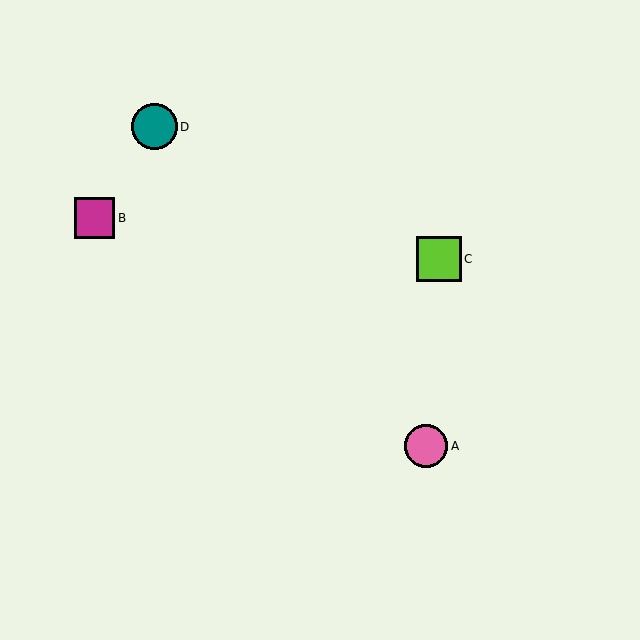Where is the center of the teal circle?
The center of the teal circle is at (154, 127).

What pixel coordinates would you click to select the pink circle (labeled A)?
Click at (426, 446) to select the pink circle A.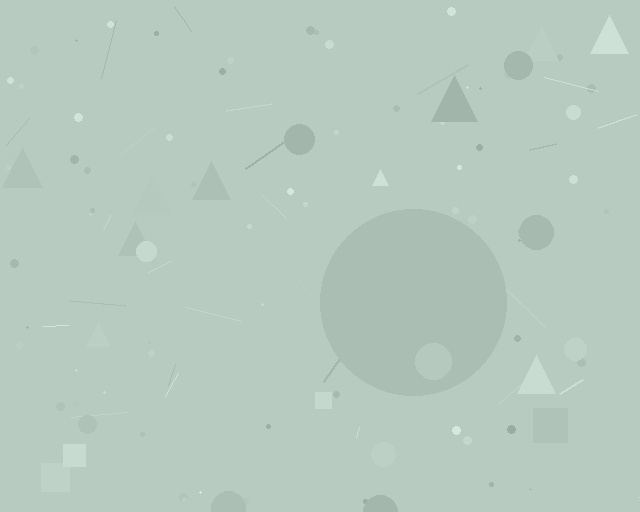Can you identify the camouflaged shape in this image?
The camouflaged shape is a circle.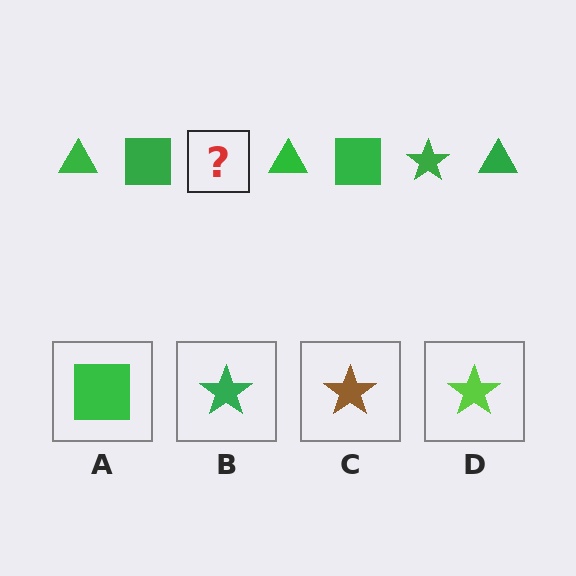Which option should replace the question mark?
Option B.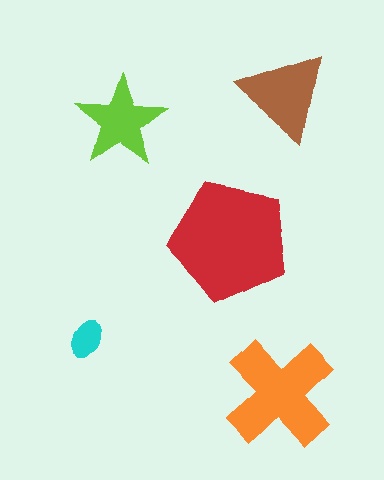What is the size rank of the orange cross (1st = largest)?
2nd.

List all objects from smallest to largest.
The cyan ellipse, the lime star, the brown triangle, the orange cross, the red pentagon.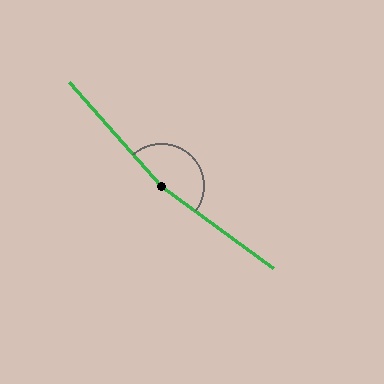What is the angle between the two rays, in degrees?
Approximately 168 degrees.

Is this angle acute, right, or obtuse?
It is obtuse.